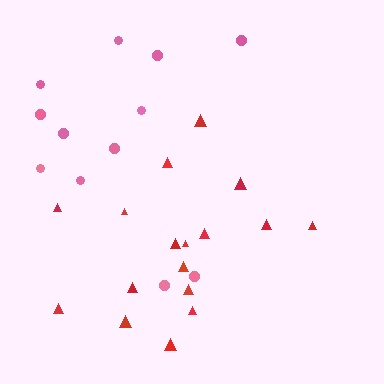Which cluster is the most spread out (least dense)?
Pink.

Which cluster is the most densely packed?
Red.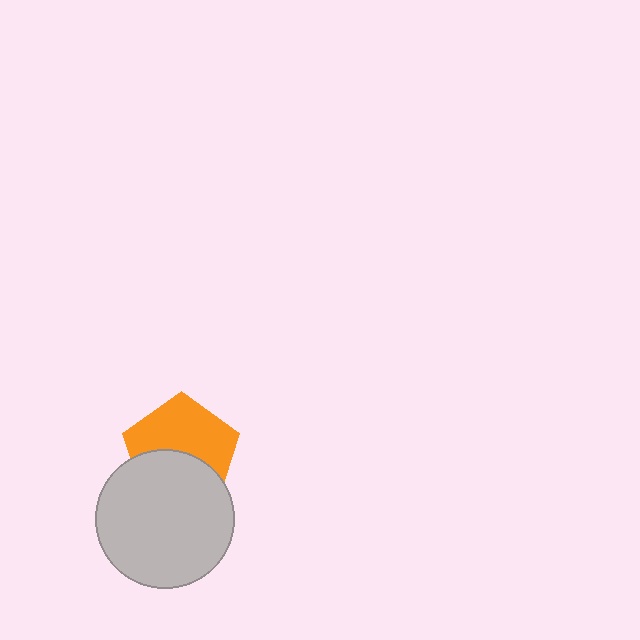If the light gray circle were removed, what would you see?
You would see the complete orange pentagon.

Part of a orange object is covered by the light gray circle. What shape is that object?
It is a pentagon.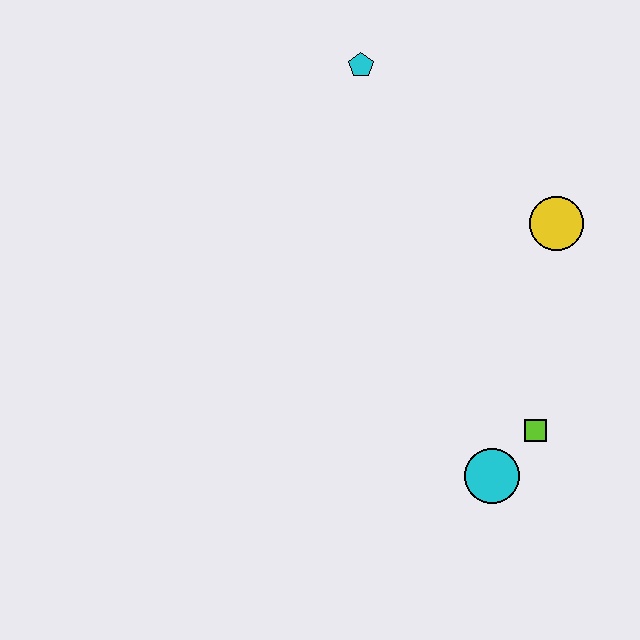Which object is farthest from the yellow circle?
The cyan circle is farthest from the yellow circle.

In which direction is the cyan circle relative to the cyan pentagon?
The cyan circle is below the cyan pentagon.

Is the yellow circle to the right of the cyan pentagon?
Yes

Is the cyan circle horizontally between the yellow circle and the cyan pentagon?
Yes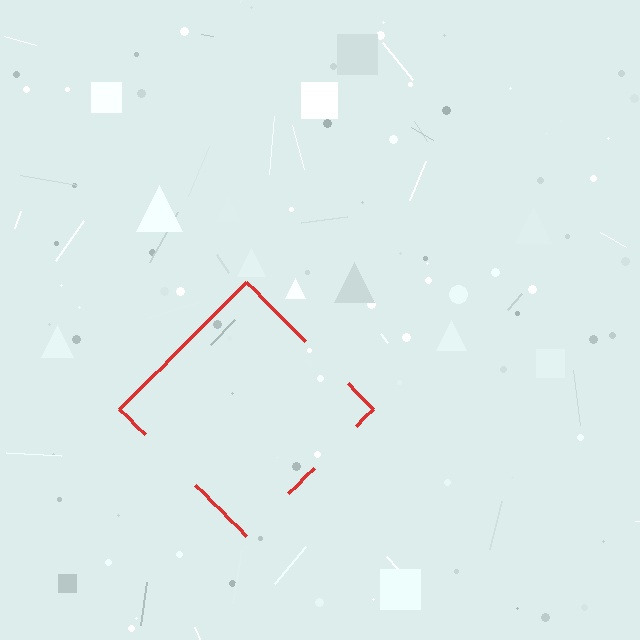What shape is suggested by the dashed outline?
The dashed outline suggests a diamond.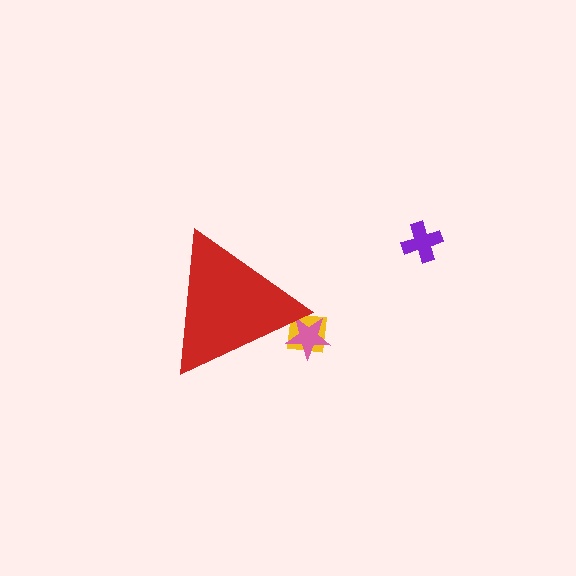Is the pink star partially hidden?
Yes, the pink star is partially hidden behind the red triangle.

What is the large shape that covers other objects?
A red triangle.